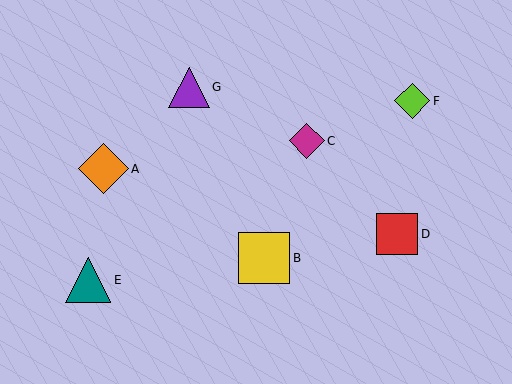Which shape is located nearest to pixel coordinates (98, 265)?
The teal triangle (labeled E) at (88, 280) is nearest to that location.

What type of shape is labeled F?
Shape F is a lime diamond.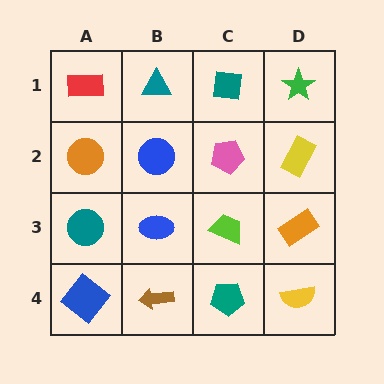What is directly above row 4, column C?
A lime trapezoid.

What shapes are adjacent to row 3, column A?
An orange circle (row 2, column A), a blue diamond (row 4, column A), a blue ellipse (row 3, column B).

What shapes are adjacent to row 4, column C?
A lime trapezoid (row 3, column C), a brown arrow (row 4, column B), a yellow semicircle (row 4, column D).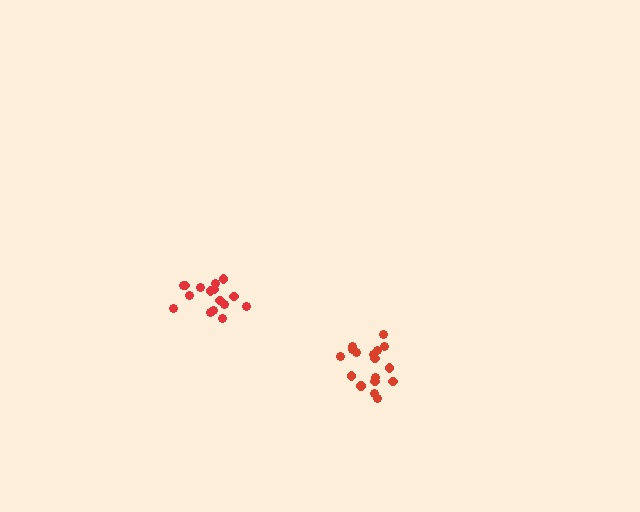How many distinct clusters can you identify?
There are 2 distinct clusters.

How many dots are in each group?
Group 1: 16 dots, Group 2: 17 dots (33 total).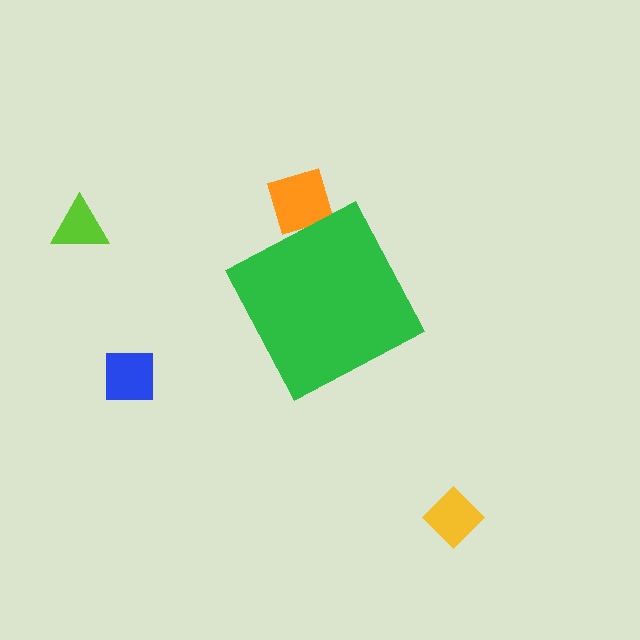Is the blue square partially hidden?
No, the blue square is fully visible.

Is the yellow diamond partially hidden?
No, the yellow diamond is fully visible.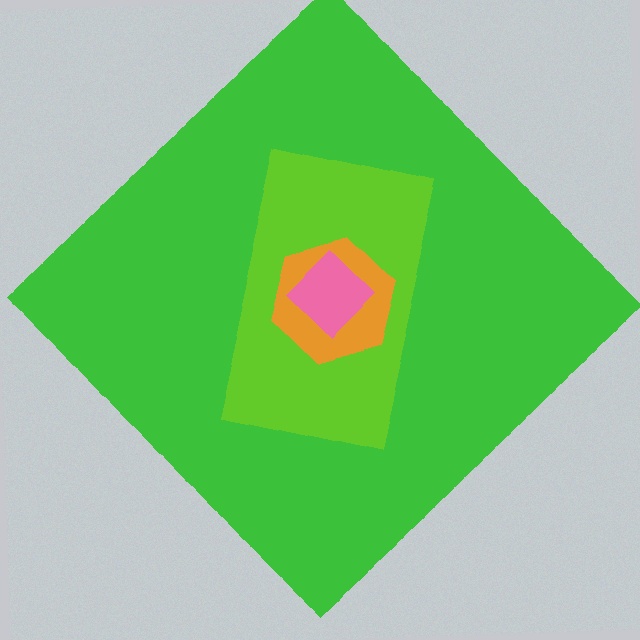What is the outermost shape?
The green diamond.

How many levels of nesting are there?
4.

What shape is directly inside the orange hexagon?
The pink diamond.